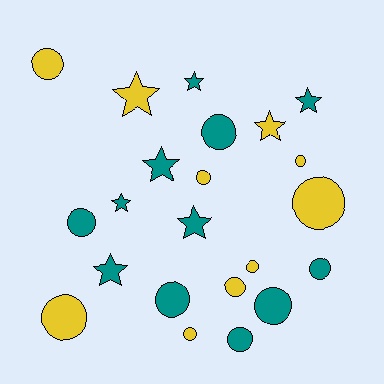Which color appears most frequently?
Teal, with 12 objects.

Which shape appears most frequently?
Circle, with 14 objects.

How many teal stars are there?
There are 6 teal stars.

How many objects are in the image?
There are 22 objects.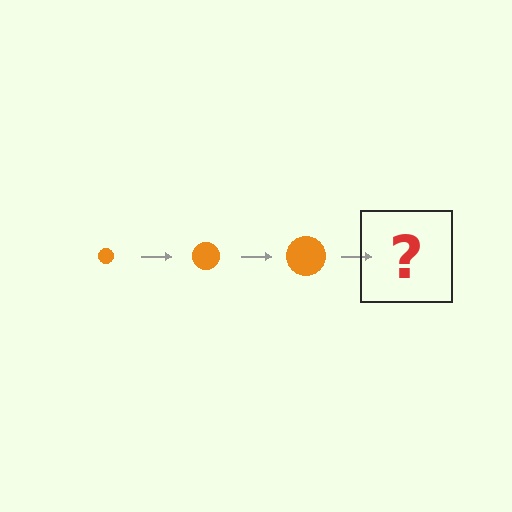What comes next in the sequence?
The next element should be an orange circle, larger than the previous one.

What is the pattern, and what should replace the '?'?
The pattern is that the circle gets progressively larger each step. The '?' should be an orange circle, larger than the previous one.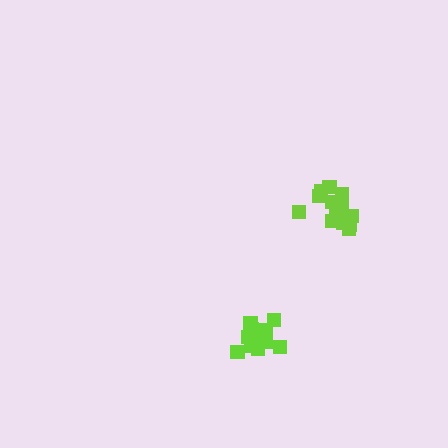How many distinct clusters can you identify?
There are 2 distinct clusters.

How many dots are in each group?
Group 1: 12 dots, Group 2: 15 dots (27 total).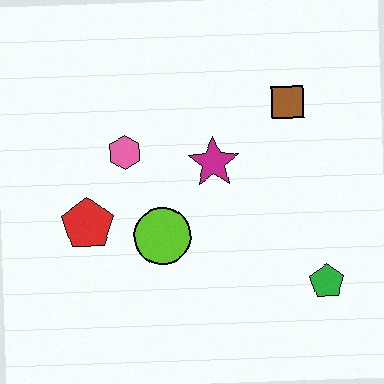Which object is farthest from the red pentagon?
The green pentagon is farthest from the red pentagon.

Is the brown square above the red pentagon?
Yes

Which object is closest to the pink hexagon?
The red pentagon is closest to the pink hexagon.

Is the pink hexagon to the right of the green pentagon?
No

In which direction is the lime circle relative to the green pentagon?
The lime circle is to the left of the green pentagon.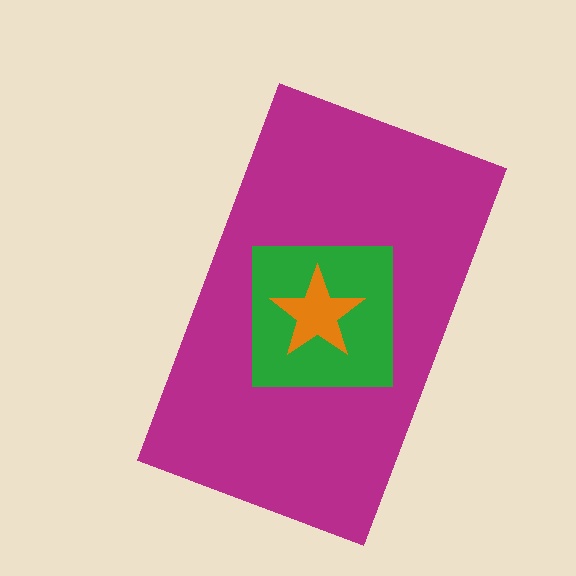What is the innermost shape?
The orange star.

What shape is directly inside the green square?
The orange star.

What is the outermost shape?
The magenta rectangle.